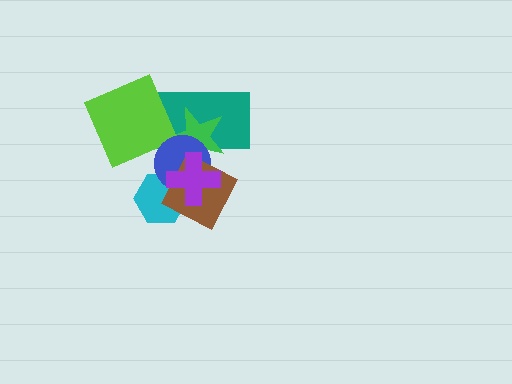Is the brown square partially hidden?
Yes, it is partially covered by another shape.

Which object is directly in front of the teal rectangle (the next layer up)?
The green star is directly in front of the teal rectangle.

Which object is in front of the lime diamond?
The blue circle is in front of the lime diamond.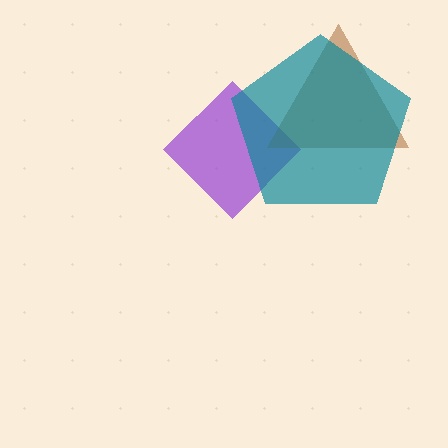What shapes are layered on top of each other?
The layered shapes are: a purple diamond, a brown triangle, a teal pentagon.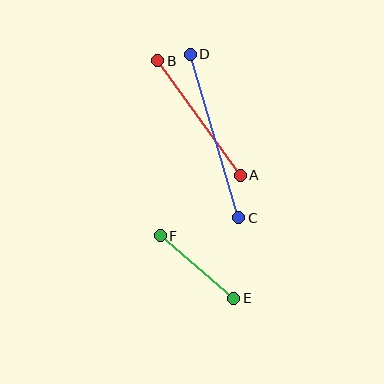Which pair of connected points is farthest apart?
Points C and D are farthest apart.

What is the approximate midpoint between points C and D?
The midpoint is at approximately (215, 136) pixels.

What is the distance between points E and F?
The distance is approximately 96 pixels.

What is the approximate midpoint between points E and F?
The midpoint is at approximately (197, 267) pixels.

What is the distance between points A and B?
The distance is approximately 141 pixels.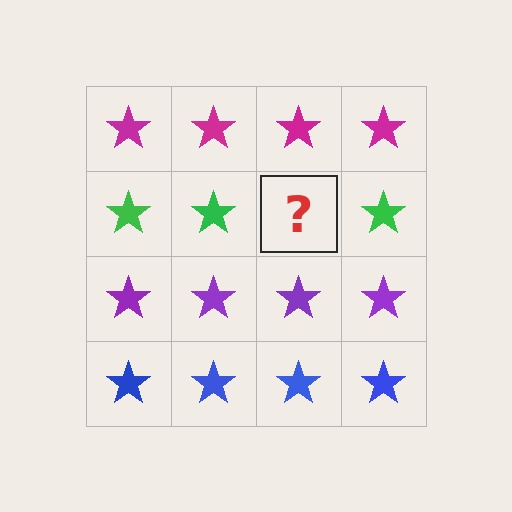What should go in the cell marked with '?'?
The missing cell should contain a green star.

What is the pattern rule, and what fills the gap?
The rule is that each row has a consistent color. The gap should be filled with a green star.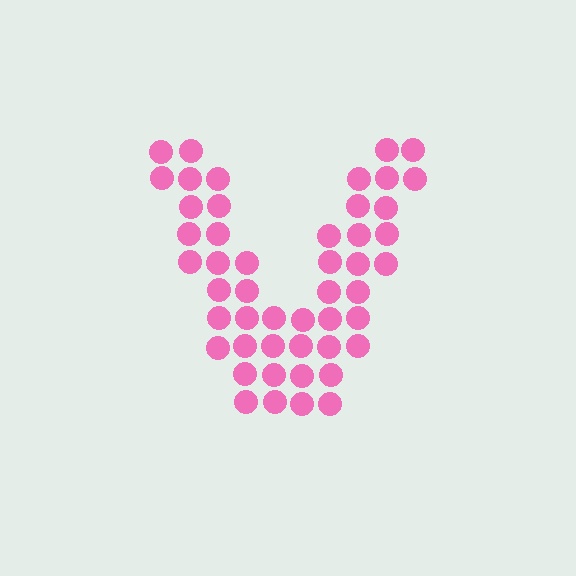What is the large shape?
The large shape is the letter V.